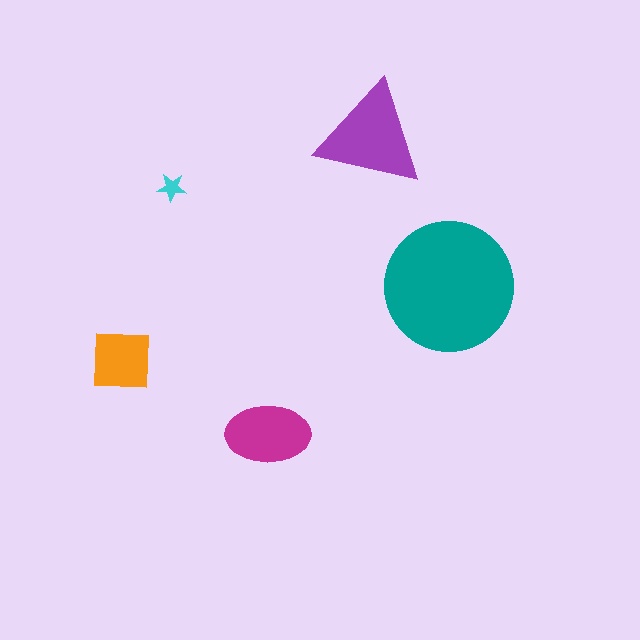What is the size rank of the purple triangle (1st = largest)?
2nd.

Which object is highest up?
The purple triangle is topmost.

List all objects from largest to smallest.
The teal circle, the purple triangle, the magenta ellipse, the orange square, the cyan star.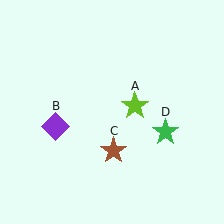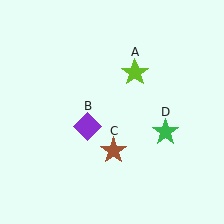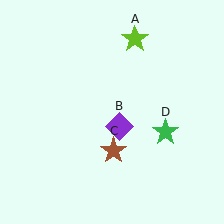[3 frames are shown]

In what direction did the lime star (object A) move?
The lime star (object A) moved up.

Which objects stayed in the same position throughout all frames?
Brown star (object C) and green star (object D) remained stationary.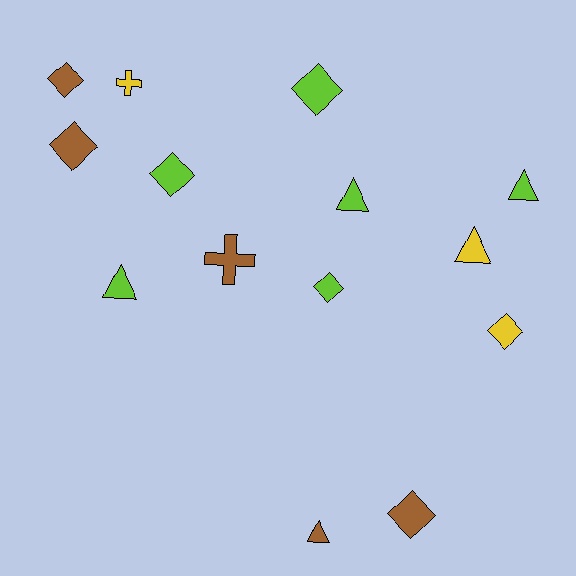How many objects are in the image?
There are 14 objects.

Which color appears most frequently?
Lime, with 6 objects.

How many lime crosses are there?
There are no lime crosses.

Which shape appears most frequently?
Diamond, with 7 objects.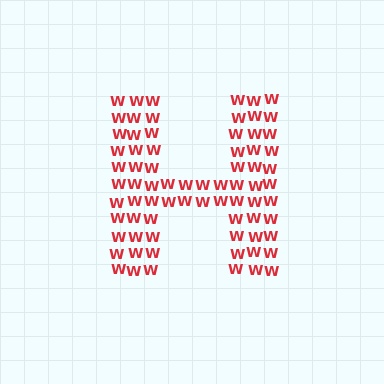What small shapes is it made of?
It is made of small letter W's.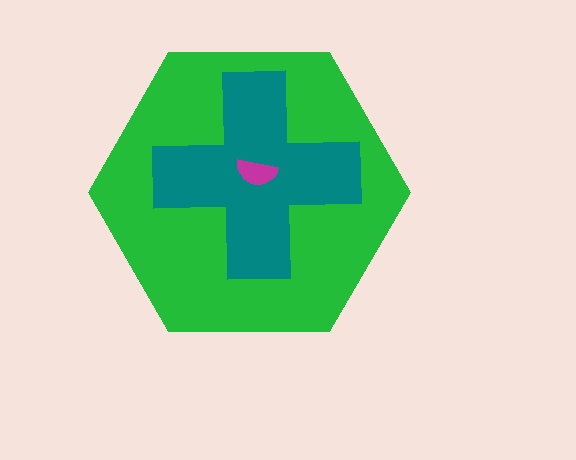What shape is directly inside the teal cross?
The magenta semicircle.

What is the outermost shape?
The green hexagon.